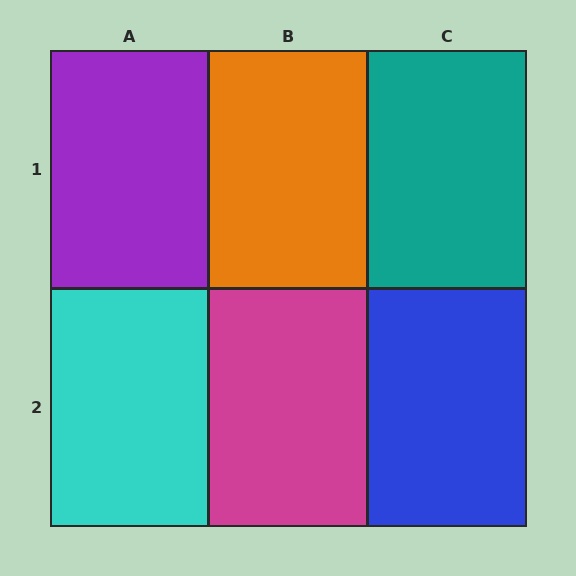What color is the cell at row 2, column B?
Magenta.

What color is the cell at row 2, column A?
Cyan.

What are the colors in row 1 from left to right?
Purple, orange, teal.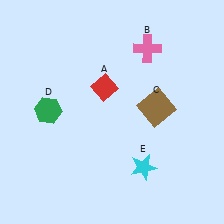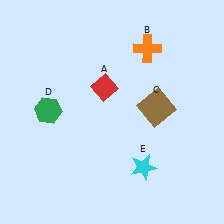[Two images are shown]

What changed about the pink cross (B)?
In Image 1, B is pink. In Image 2, it changed to orange.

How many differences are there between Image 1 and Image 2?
There is 1 difference between the two images.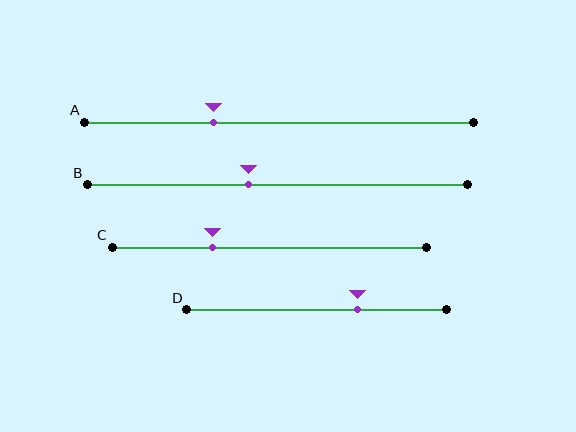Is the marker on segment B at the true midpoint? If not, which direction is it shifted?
No, the marker on segment B is shifted to the left by about 8% of the segment length.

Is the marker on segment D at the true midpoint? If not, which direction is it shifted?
No, the marker on segment D is shifted to the right by about 16% of the segment length.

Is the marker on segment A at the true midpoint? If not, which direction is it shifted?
No, the marker on segment A is shifted to the left by about 17% of the segment length.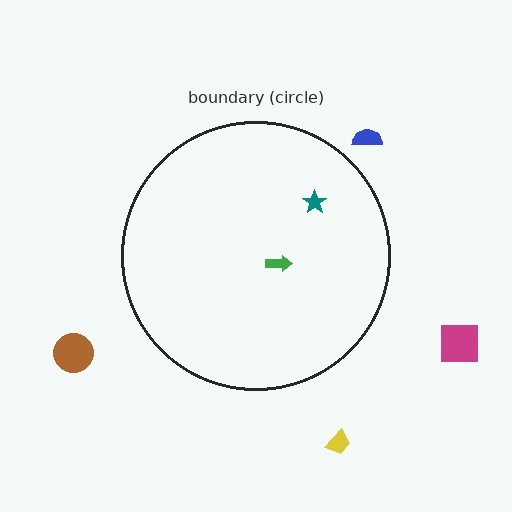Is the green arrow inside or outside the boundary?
Inside.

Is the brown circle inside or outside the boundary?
Outside.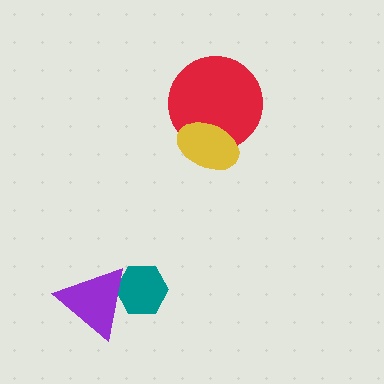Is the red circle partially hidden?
Yes, it is partially covered by another shape.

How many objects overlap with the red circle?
1 object overlaps with the red circle.